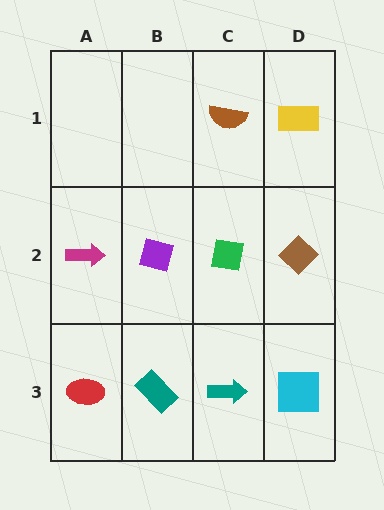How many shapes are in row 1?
2 shapes.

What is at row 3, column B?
A teal rectangle.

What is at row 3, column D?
A cyan square.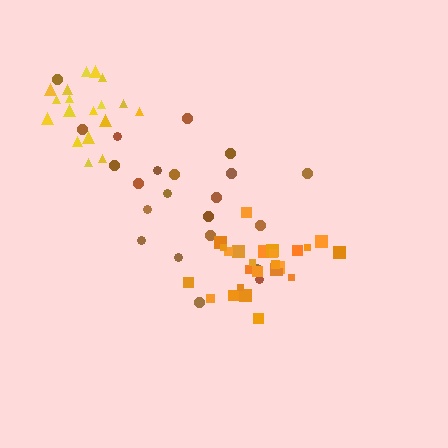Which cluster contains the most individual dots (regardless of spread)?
Orange (27).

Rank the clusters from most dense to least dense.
orange, yellow, brown.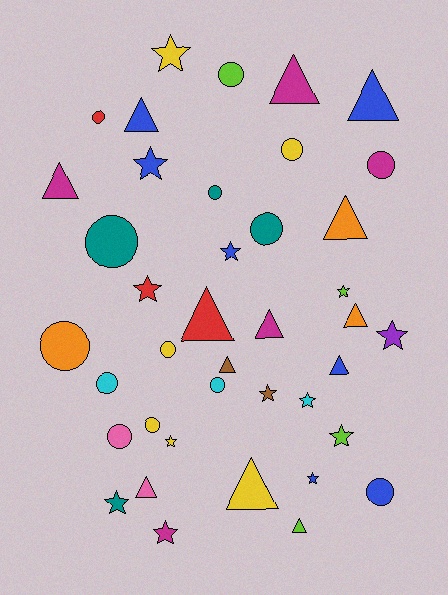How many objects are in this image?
There are 40 objects.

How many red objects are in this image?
There are 3 red objects.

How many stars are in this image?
There are 13 stars.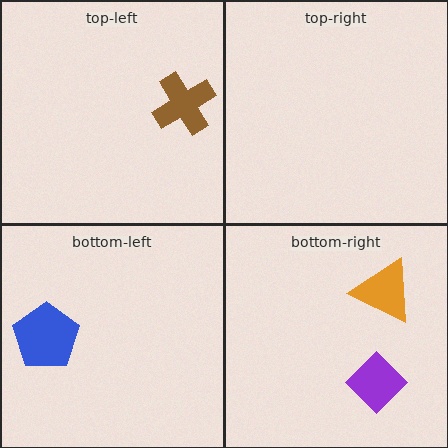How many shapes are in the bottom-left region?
1.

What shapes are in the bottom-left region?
The blue pentagon.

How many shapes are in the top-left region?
1.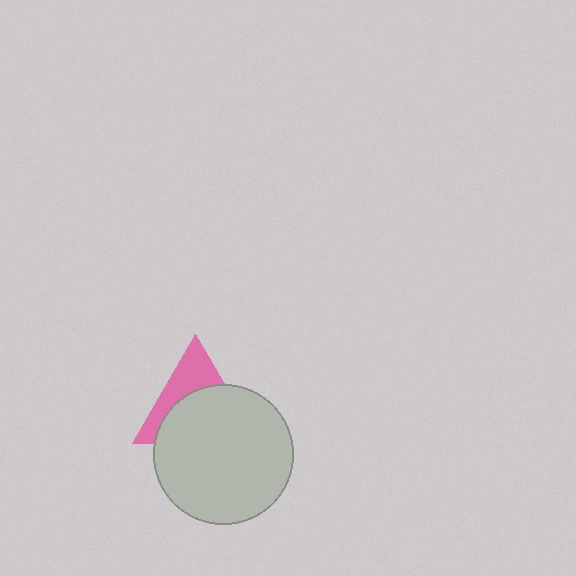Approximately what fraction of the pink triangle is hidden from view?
Roughly 61% of the pink triangle is hidden behind the light gray circle.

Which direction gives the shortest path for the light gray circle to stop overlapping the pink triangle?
Moving down gives the shortest separation.